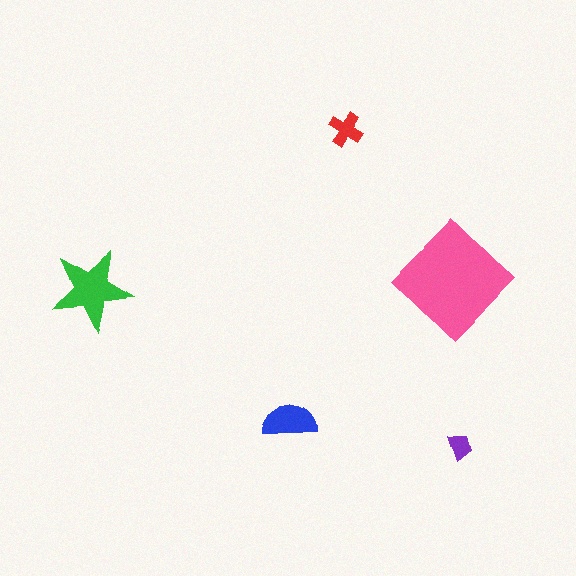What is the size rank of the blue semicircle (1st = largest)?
3rd.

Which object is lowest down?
The purple trapezoid is bottommost.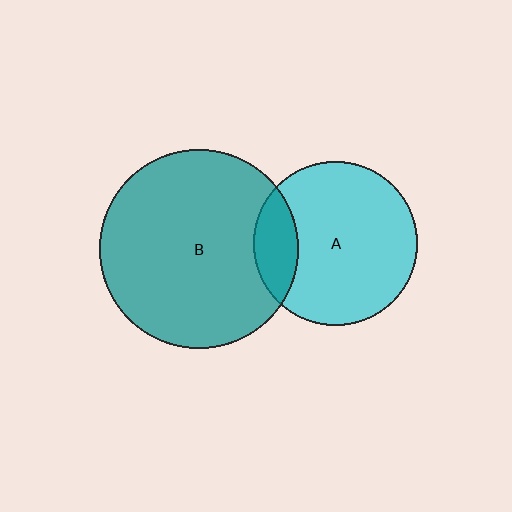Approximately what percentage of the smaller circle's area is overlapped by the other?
Approximately 15%.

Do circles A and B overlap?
Yes.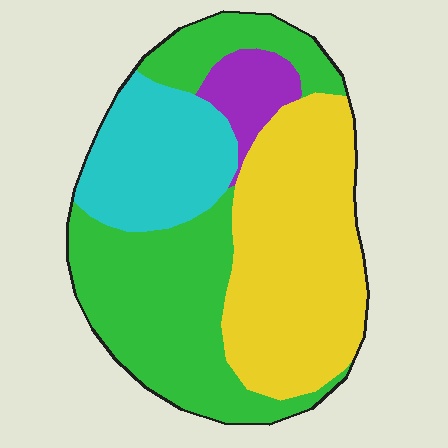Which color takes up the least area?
Purple, at roughly 5%.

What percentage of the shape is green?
Green covers 38% of the shape.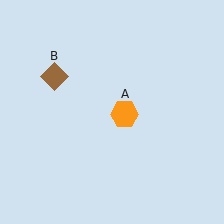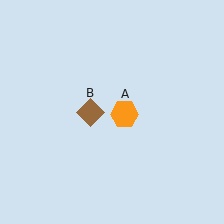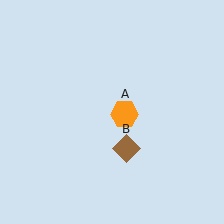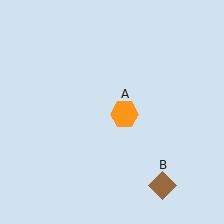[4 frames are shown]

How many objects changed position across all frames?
1 object changed position: brown diamond (object B).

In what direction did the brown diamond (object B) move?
The brown diamond (object B) moved down and to the right.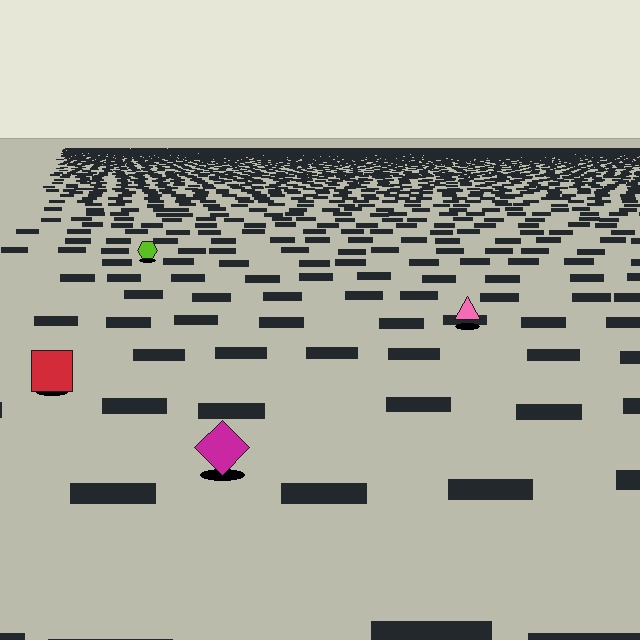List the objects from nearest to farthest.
From nearest to farthest: the magenta diamond, the red square, the pink triangle, the lime hexagon.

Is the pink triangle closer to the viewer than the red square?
No. The red square is closer — you can tell from the texture gradient: the ground texture is coarser near it.